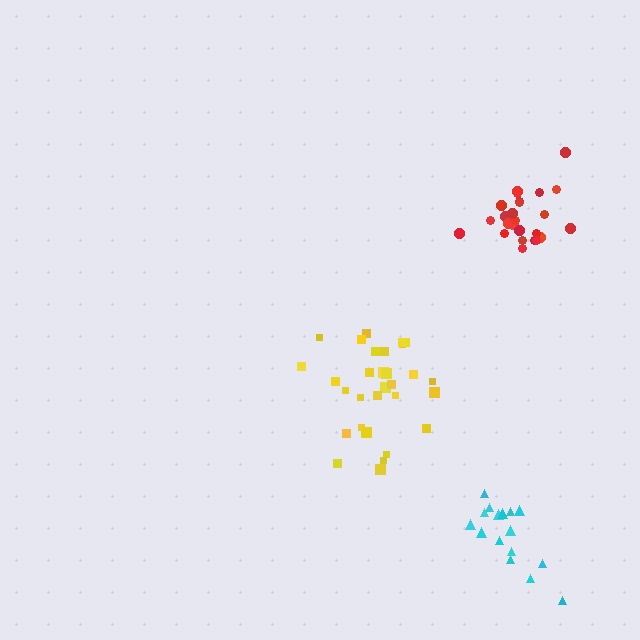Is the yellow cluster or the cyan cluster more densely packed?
Yellow.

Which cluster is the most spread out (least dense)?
Cyan.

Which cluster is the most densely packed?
Red.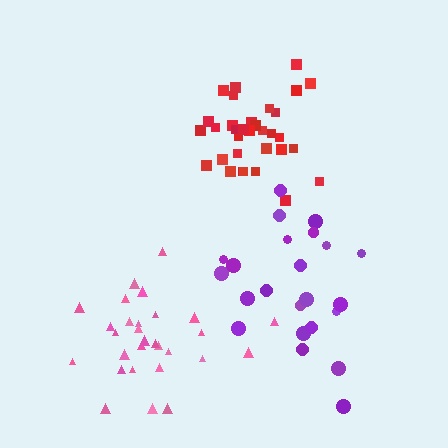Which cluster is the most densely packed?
Red.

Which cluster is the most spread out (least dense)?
Purple.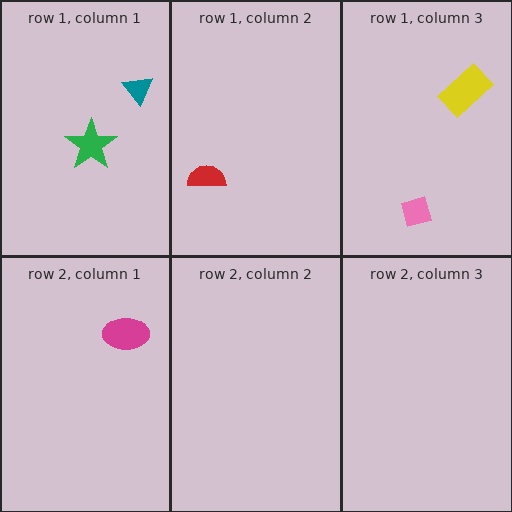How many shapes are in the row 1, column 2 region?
1.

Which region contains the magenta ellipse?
The row 2, column 1 region.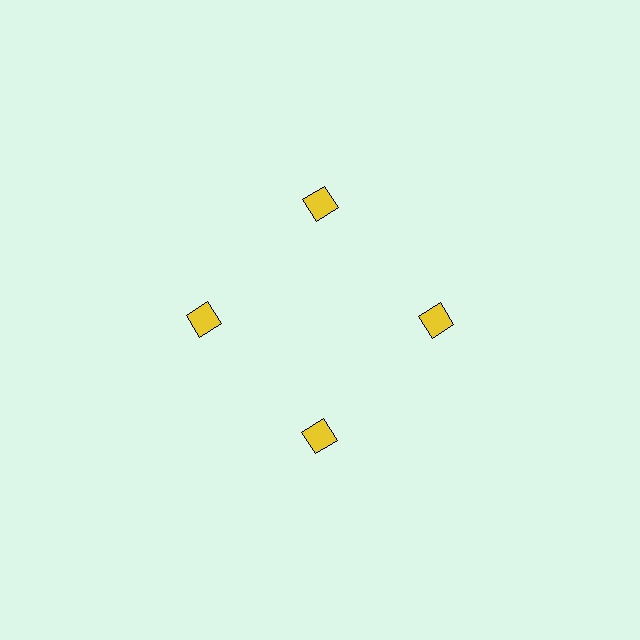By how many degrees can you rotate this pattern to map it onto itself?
The pattern maps onto itself every 90 degrees of rotation.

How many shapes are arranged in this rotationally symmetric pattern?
There are 4 shapes, arranged in 4 groups of 1.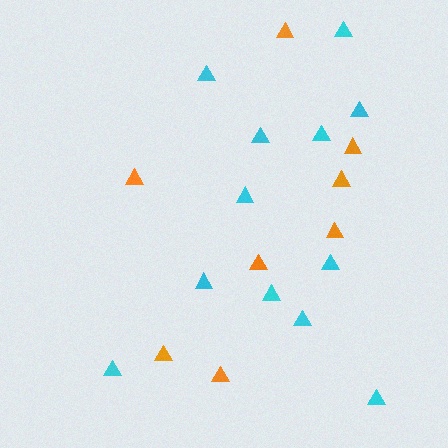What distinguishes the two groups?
There are 2 groups: one group of cyan triangles (12) and one group of orange triangles (8).